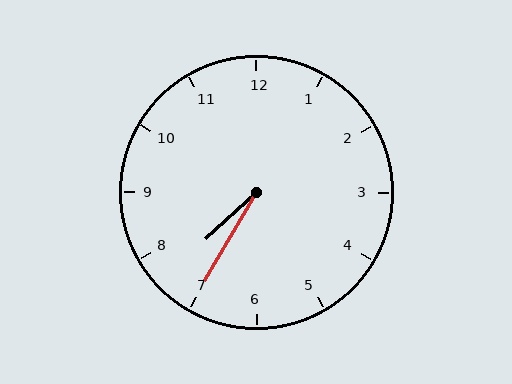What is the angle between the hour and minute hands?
Approximately 18 degrees.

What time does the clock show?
7:35.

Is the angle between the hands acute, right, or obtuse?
It is acute.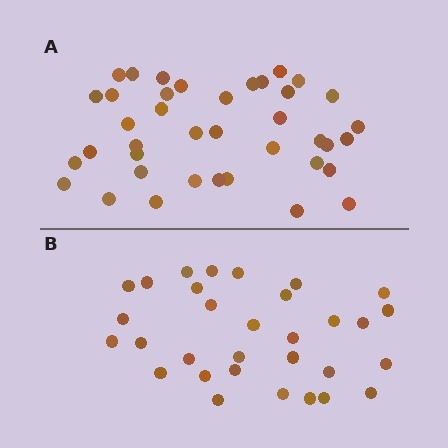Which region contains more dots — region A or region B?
Region A (the top region) has more dots.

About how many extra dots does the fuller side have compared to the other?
Region A has roughly 8 or so more dots than region B.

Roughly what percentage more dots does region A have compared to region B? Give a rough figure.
About 25% more.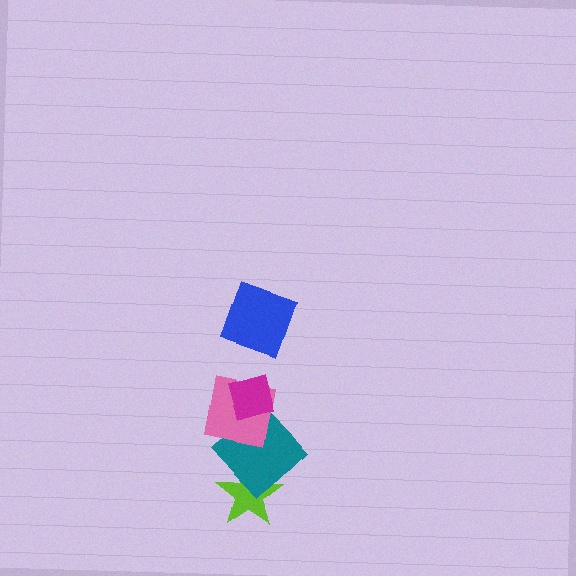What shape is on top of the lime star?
The teal diamond is on top of the lime star.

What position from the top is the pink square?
The pink square is 3rd from the top.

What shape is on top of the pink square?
The magenta square is on top of the pink square.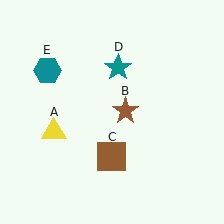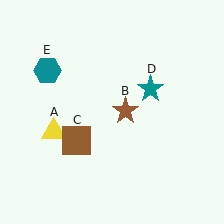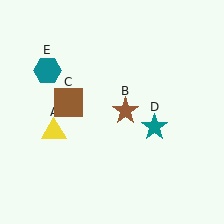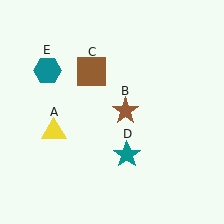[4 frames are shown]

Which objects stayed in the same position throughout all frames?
Yellow triangle (object A) and brown star (object B) and teal hexagon (object E) remained stationary.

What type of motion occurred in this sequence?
The brown square (object C), teal star (object D) rotated clockwise around the center of the scene.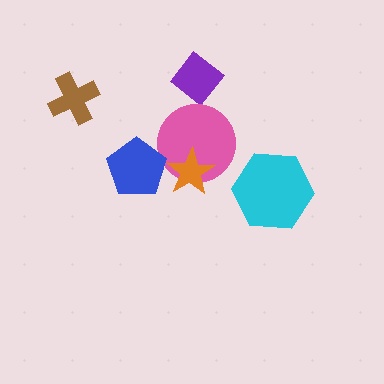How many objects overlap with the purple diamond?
0 objects overlap with the purple diamond.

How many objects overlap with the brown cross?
0 objects overlap with the brown cross.